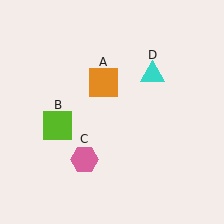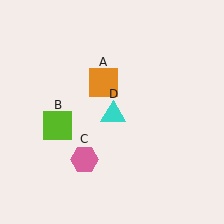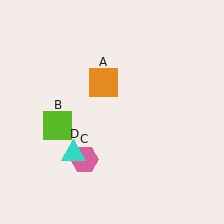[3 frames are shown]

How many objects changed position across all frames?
1 object changed position: cyan triangle (object D).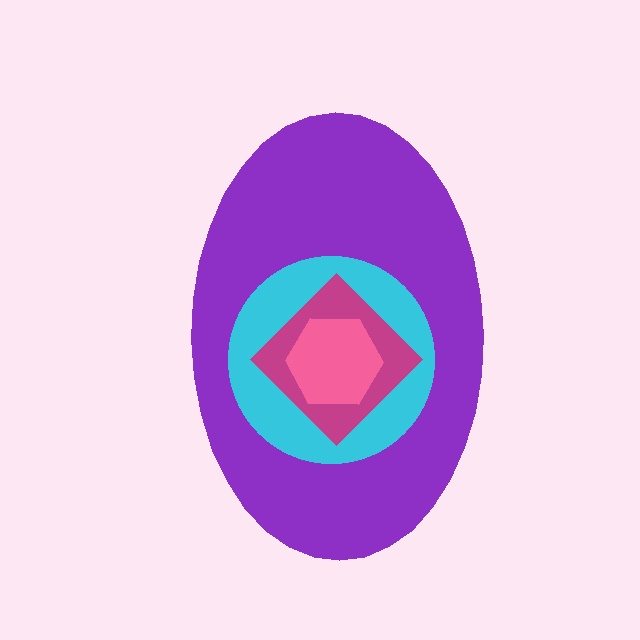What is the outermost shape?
The purple ellipse.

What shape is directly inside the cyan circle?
The magenta diamond.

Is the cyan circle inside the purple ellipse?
Yes.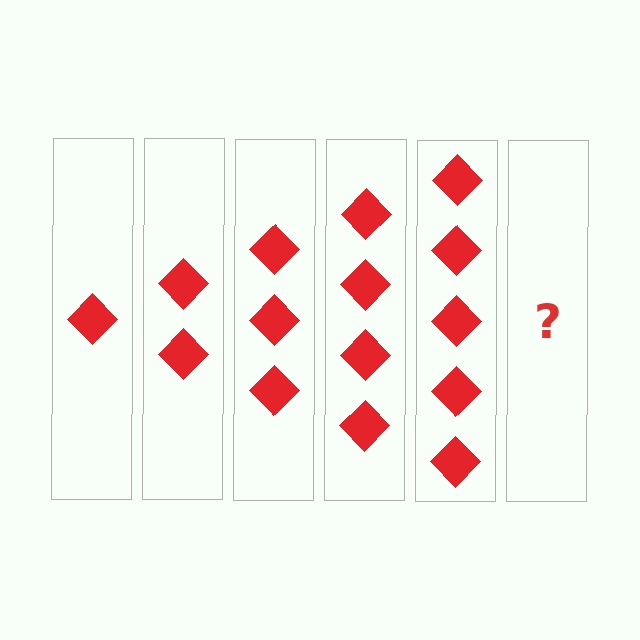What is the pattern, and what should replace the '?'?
The pattern is that each step adds one more diamond. The '?' should be 6 diamonds.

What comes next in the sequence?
The next element should be 6 diamonds.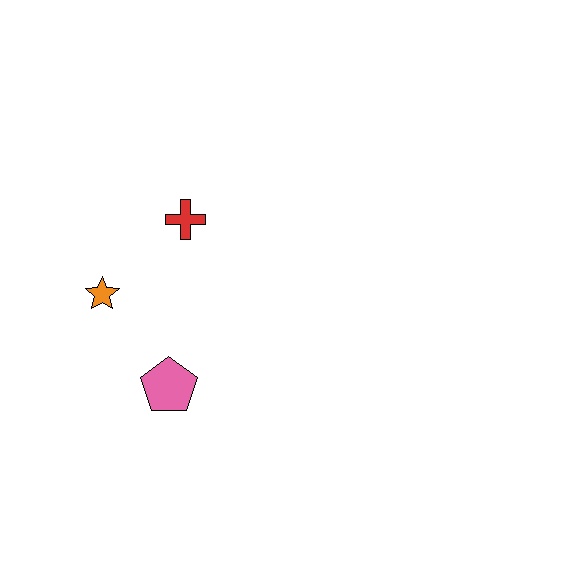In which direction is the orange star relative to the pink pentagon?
The orange star is above the pink pentagon.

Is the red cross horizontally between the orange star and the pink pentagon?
No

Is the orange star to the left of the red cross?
Yes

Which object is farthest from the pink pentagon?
The red cross is farthest from the pink pentagon.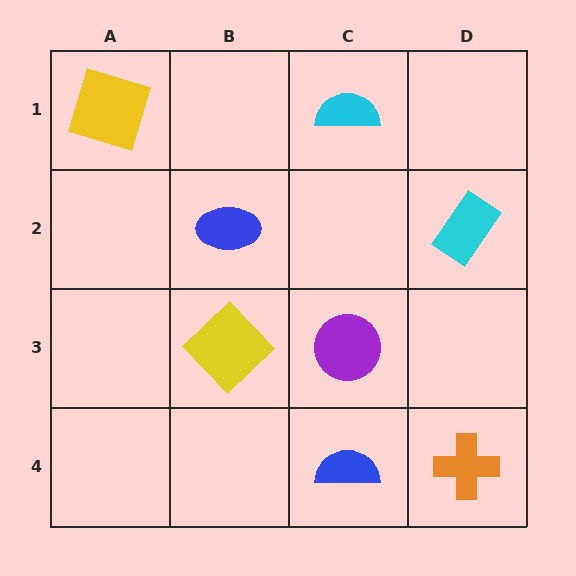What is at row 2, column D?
A cyan rectangle.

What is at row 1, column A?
A yellow square.